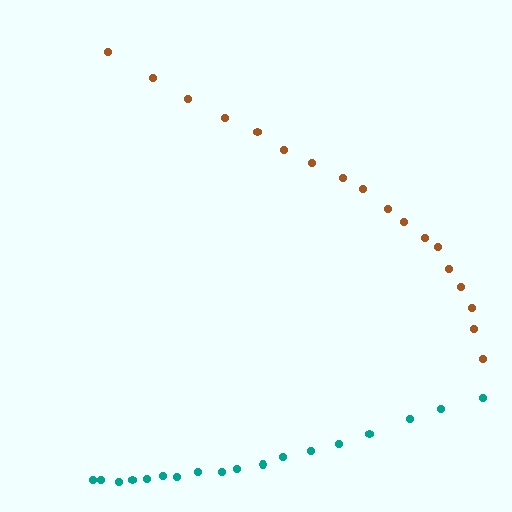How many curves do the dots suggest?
There are 2 distinct paths.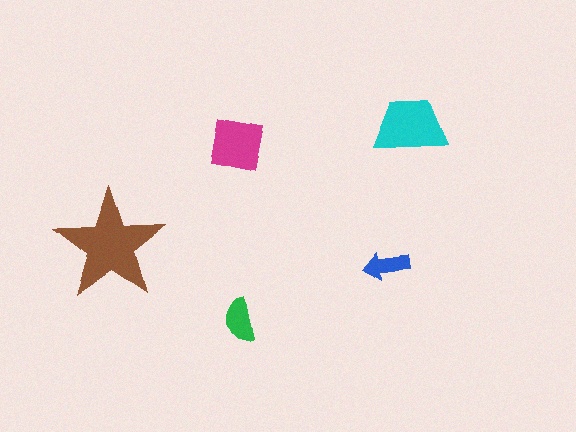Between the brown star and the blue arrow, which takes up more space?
The brown star.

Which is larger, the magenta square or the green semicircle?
The magenta square.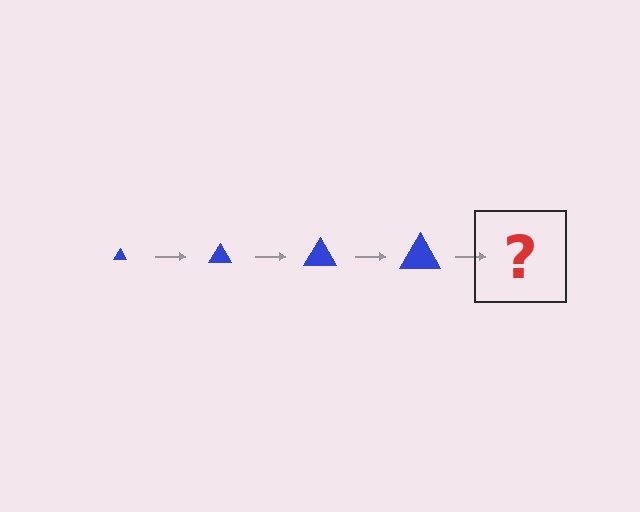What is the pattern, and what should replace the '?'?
The pattern is that the triangle gets progressively larger each step. The '?' should be a blue triangle, larger than the previous one.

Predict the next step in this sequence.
The next step is a blue triangle, larger than the previous one.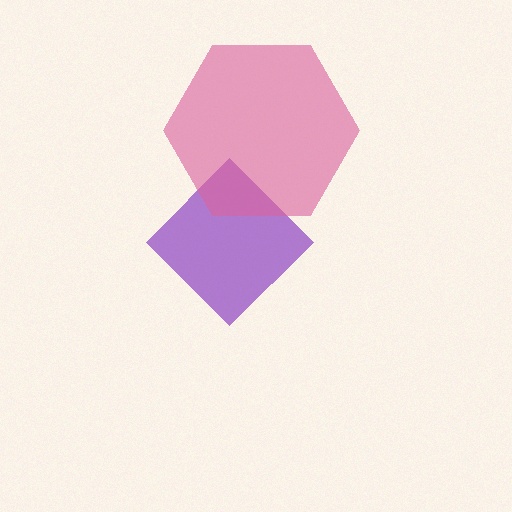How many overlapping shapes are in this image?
There are 2 overlapping shapes in the image.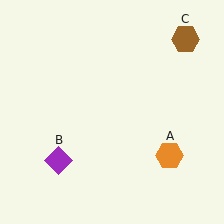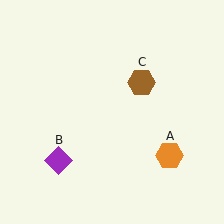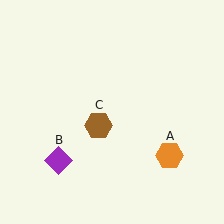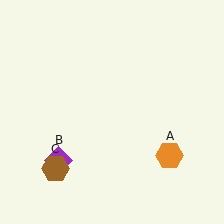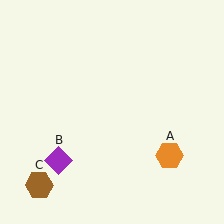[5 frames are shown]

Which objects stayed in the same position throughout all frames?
Orange hexagon (object A) and purple diamond (object B) remained stationary.